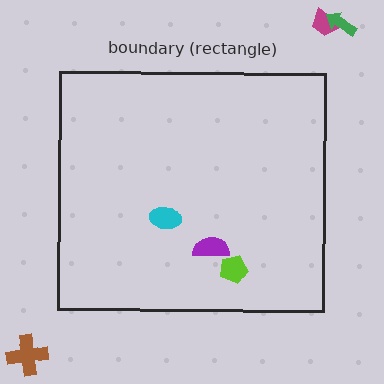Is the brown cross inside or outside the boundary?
Outside.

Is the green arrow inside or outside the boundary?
Outside.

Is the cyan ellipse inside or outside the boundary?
Inside.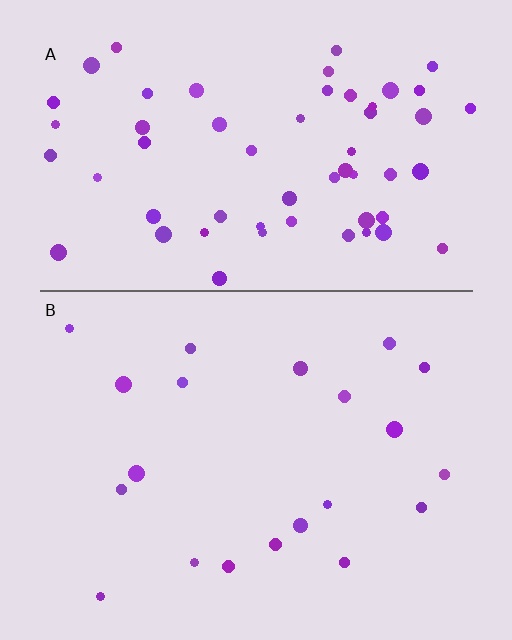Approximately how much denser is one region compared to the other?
Approximately 2.8× — region A over region B.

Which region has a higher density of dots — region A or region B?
A (the top).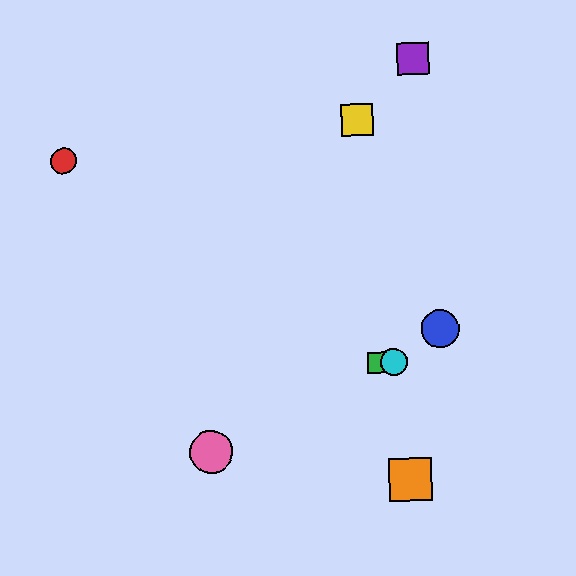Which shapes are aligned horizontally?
The green square, the cyan circle are aligned horizontally.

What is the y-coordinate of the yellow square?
The yellow square is at y≈120.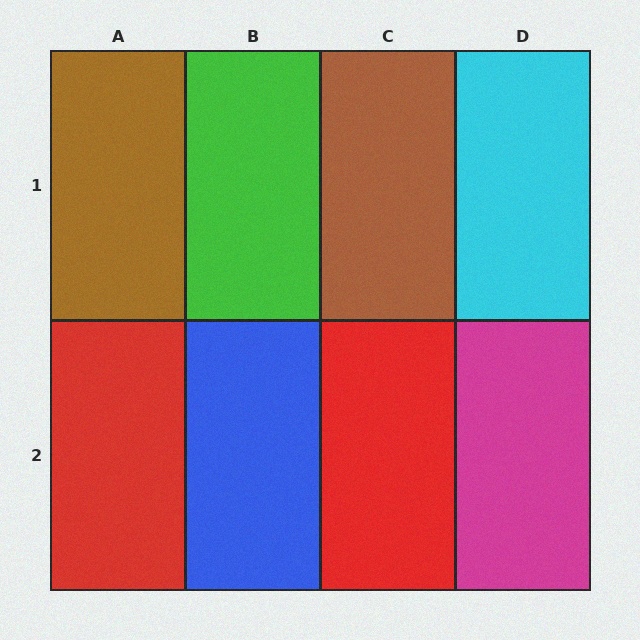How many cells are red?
2 cells are red.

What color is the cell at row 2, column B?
Blue.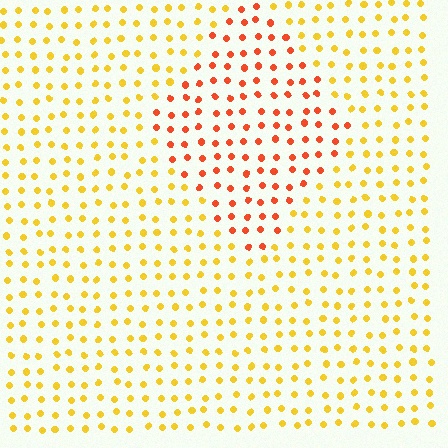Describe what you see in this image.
The image is filled with small yellow elements in a uniform arrangement. A diamond-shaped region is visible where the elements are tinted to a slightly different hue, forming a subtle color boundary.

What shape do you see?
I see a diamond.